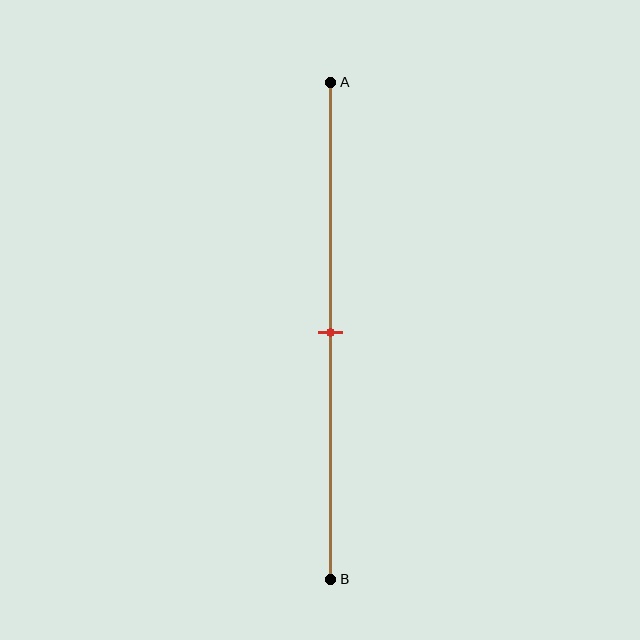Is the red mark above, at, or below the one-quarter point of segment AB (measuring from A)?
The red mark is below the one-quarter point of segment AB.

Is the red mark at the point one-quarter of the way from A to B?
No, the mark is at about 50% from A, not at the 25% one-quarter point.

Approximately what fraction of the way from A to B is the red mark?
The red mark is approximately 50% of the way from A to B.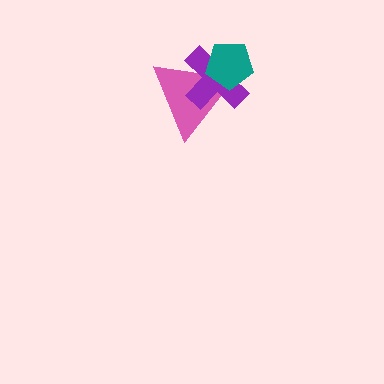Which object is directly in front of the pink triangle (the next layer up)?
The purple cross is directly in front of the pink triangle.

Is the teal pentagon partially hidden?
No, no other shape covers it.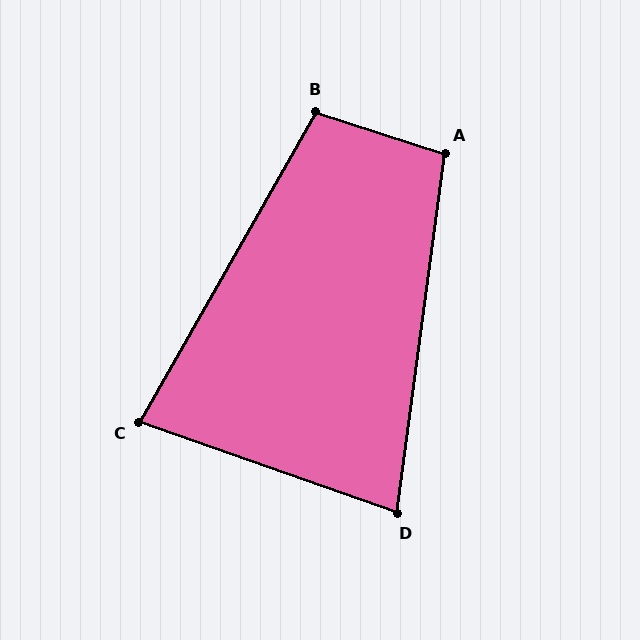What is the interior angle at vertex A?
Approximately 100 degrees (obtuse).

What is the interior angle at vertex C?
Approximately 80 degrees (acute).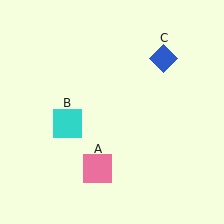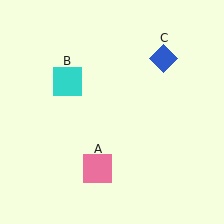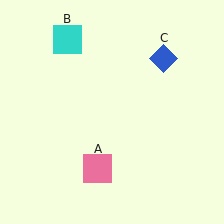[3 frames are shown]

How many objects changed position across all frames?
1 object changed position: cyan square (object B).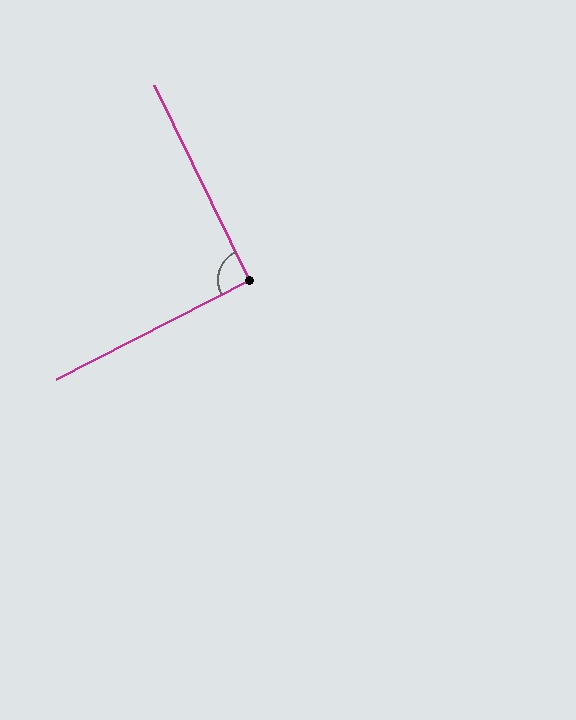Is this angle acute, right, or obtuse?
It is approximately a right angle.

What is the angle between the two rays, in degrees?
Approximately 91 degrees.